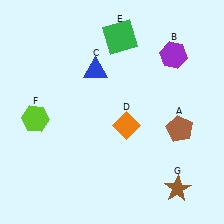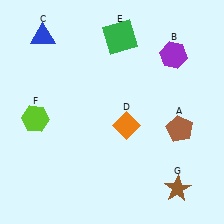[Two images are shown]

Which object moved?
The blue triangle (C) moved left.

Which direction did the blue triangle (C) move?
The blue triangle (C) moved left.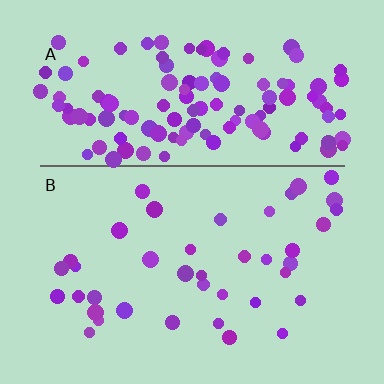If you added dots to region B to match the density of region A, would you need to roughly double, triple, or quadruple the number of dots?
Approximately triple.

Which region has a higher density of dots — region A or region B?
A (the top).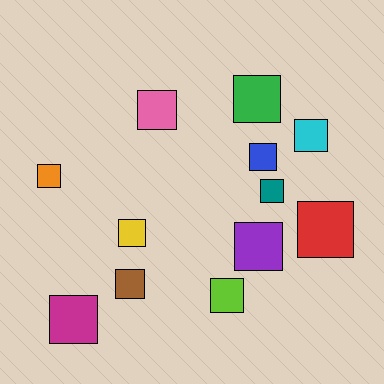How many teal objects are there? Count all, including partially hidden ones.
There is 1 teal object.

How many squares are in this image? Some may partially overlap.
There are 12 squares.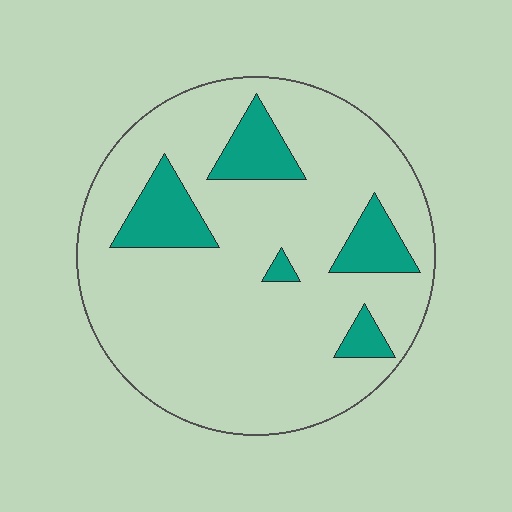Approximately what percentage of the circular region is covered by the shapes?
Approximately 15%.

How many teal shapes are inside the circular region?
5.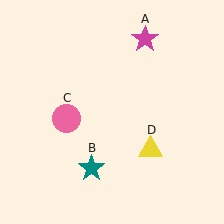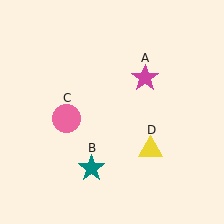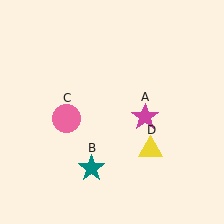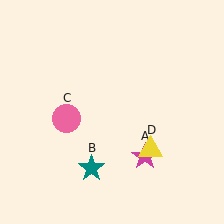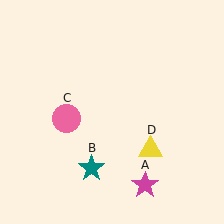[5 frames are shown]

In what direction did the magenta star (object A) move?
The magenta star (object A) moved down.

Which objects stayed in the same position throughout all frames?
Teal star (object B) and pink circle (object C) and yellow triangle (object D) remained stationary.